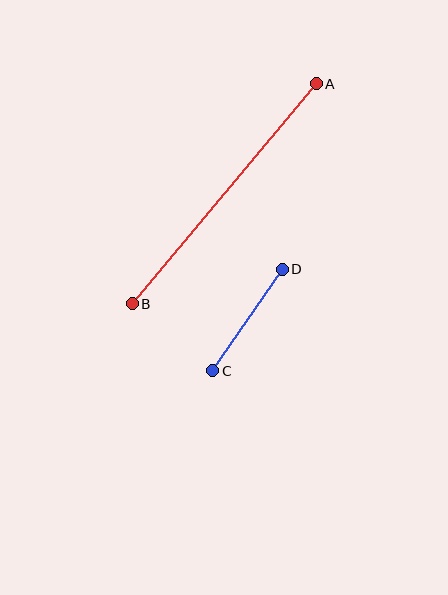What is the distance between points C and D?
The distance is approximately 123 pixels.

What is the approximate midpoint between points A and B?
The midpoint is at approximately (224, 194) pixels.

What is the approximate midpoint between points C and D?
The midpoint is at approximately (248, 320) pixels.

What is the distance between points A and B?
The distance is approximately 287 pixels.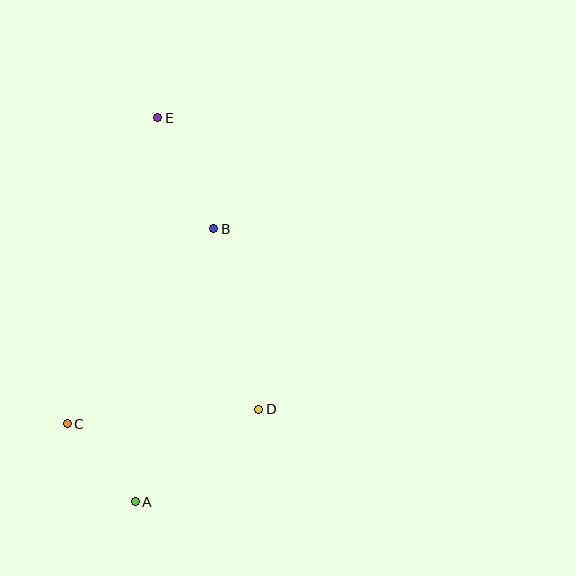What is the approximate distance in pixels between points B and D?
The distance between B and D is approximately 186 pixels.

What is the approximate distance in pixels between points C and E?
The distance between C and E is approximately 319 pixels.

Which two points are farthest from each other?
Points A and E are farthest from each other.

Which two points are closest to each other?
Points A and C are closest to each other.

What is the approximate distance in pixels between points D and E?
The distance between D and E is approximately 309 pixels.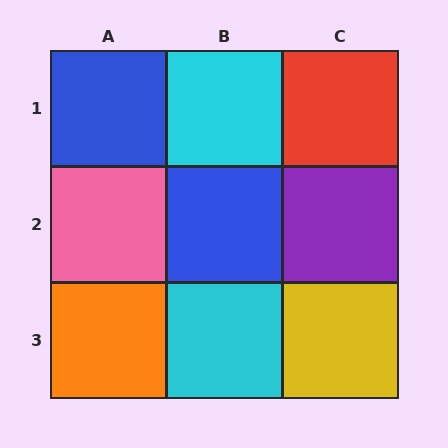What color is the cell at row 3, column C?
Yellow.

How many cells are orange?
1 cell is orange.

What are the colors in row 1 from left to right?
Blue, cyan, red.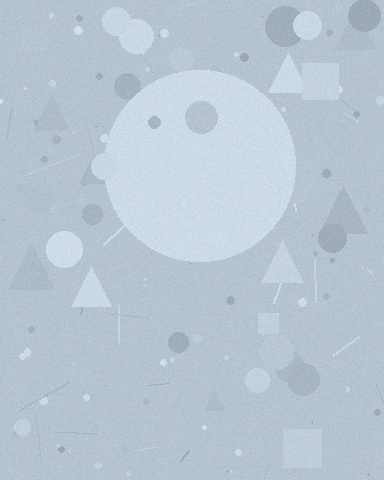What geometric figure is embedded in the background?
A circle is embedded in the background.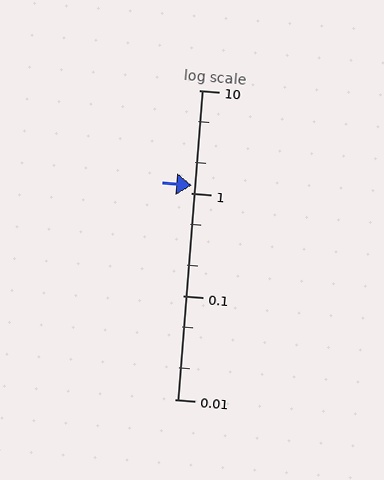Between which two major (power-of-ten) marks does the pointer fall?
The pointer is between 1 and 10.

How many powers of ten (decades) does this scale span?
The scale spans 3 decades, from 0.01 to 10.